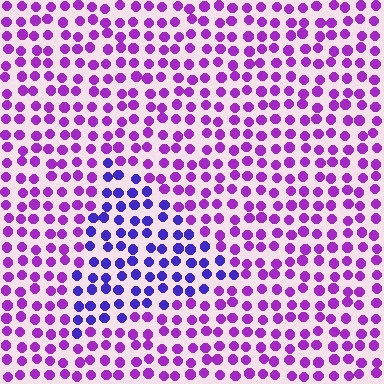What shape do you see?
I see a triangle.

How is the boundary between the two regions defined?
The boundary is defined purely by a slight shift in hue (about 39 degrees). Spacing, size, and orientation are identical on both sides.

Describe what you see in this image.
The image is filled with small purple elements in a uniform arrangement. A triangle-shaped region is visible where the elements are tinted to a slightly different hue, forming a subtle color boundary.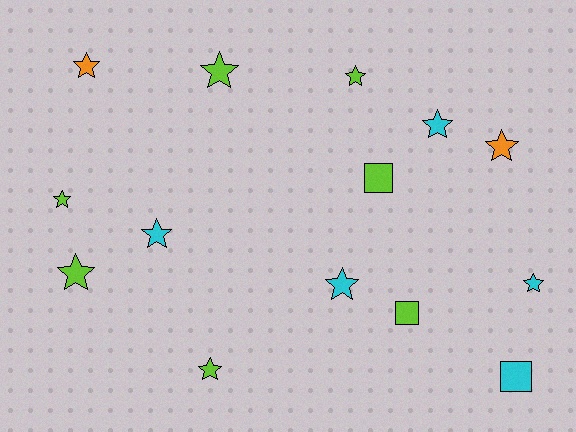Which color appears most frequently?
Lime, with 7 objects.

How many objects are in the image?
There are 14 objects.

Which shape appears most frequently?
Star, with 11 objects.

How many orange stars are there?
There are 2 orange stars.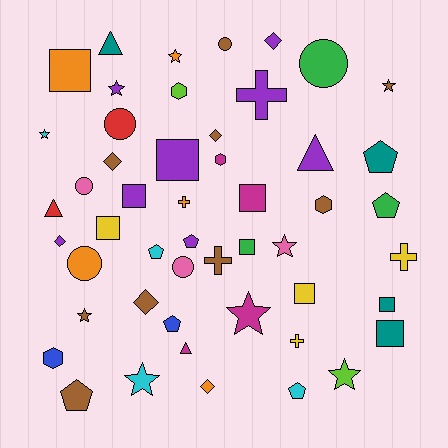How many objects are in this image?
There are 50 objects.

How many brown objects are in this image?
There are 9 brown objects.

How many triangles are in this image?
There are 4 triangles.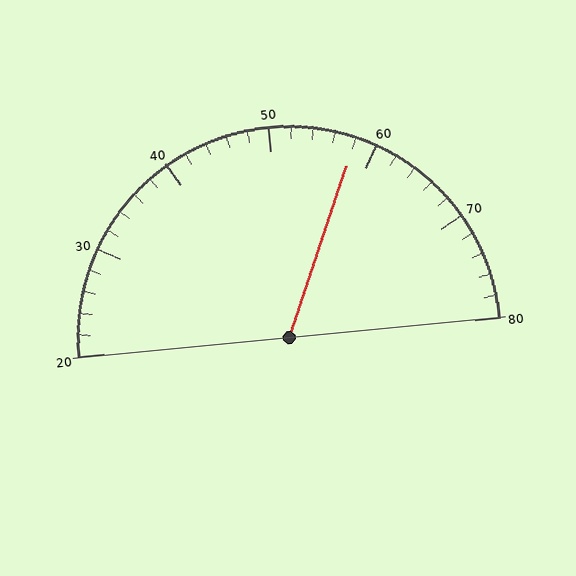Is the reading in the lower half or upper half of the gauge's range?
The reading is in the upper half of the range (20 to 80).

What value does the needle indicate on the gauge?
The needle indicates approximately 58.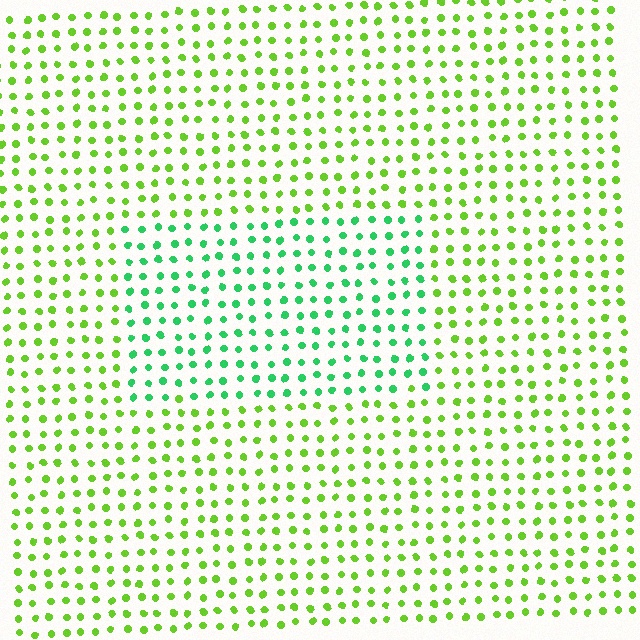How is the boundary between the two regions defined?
The boundary is defined purely by a slight shift in hue (about 43 degrees). Spacing, size, and orientation are identical on both sides.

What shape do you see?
I see a rectangle.